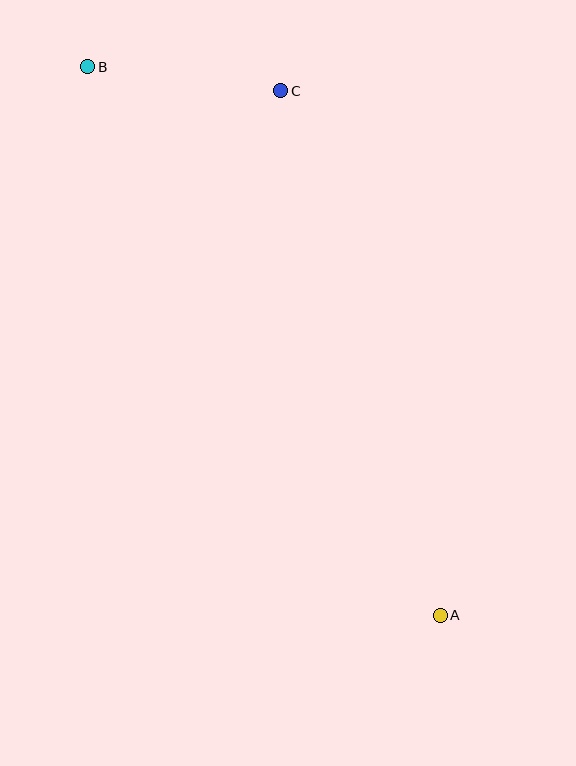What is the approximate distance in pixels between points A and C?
The distance between A and C is approximately 548 pixels.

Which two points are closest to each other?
Points B and C are closest to each other.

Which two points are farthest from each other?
Points A and B are farthest from each other.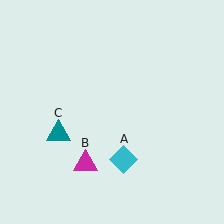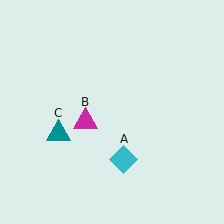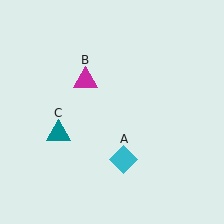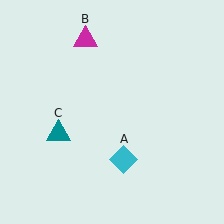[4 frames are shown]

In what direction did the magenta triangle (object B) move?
The magenta triangle (object B) moved up.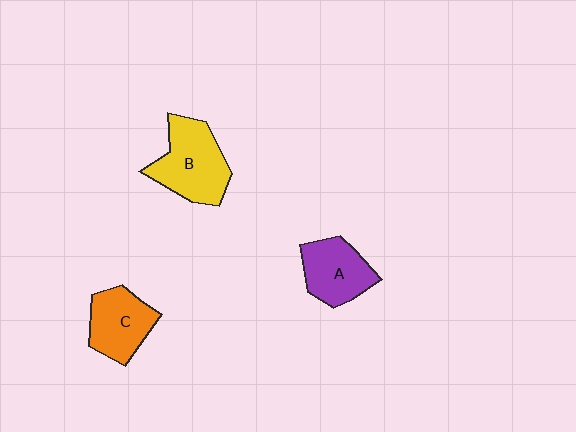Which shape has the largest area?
Shape B (yellow).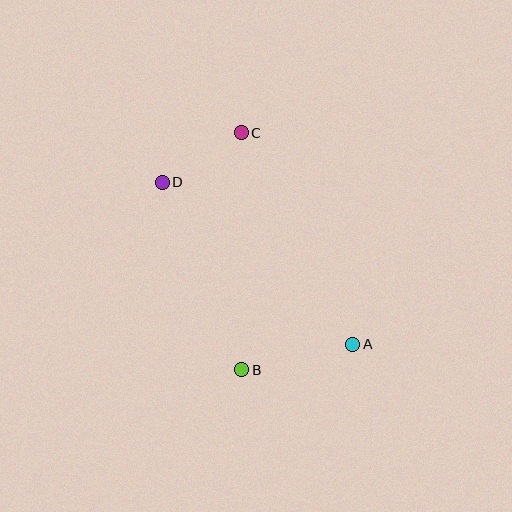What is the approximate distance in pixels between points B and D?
The distance between B and D is approximately 204 pixels.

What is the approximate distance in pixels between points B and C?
The distance between B and C is approximately 237 pixels.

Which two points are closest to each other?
Points C and D are closest to each other.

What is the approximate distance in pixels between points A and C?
The distance between A and C is approximately 239 pixels.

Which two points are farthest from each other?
Points A and D are farthest from each other.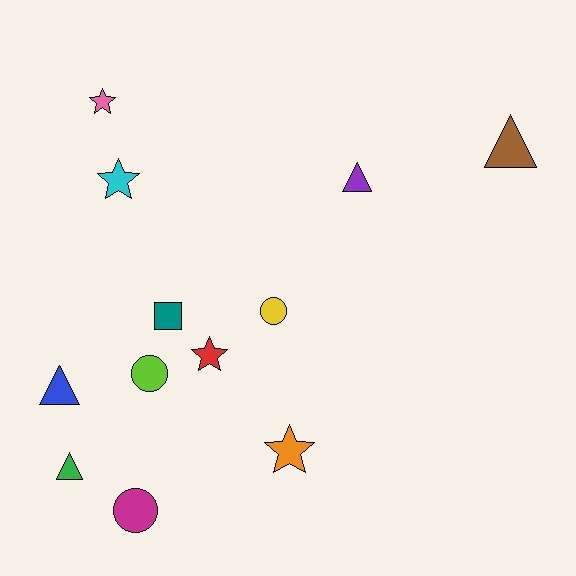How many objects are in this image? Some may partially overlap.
There are 12 objects.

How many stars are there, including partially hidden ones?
There are 4 stars.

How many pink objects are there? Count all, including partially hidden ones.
There is 1 pink object.